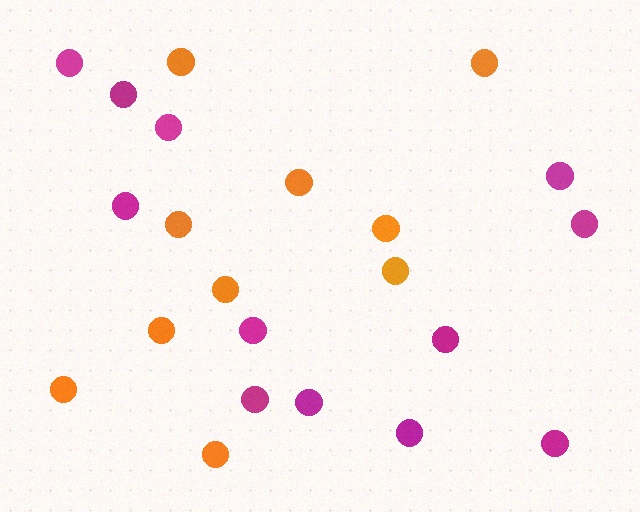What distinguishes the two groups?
There are 2 groups: one group of orange circles (10) and one group of magenta circles (12).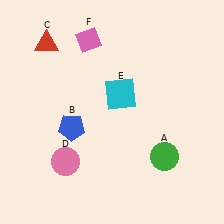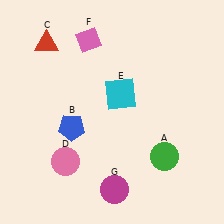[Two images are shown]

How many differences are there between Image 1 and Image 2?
There is 1 difference between the two images.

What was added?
A magenta circle (G) was added in Image 2.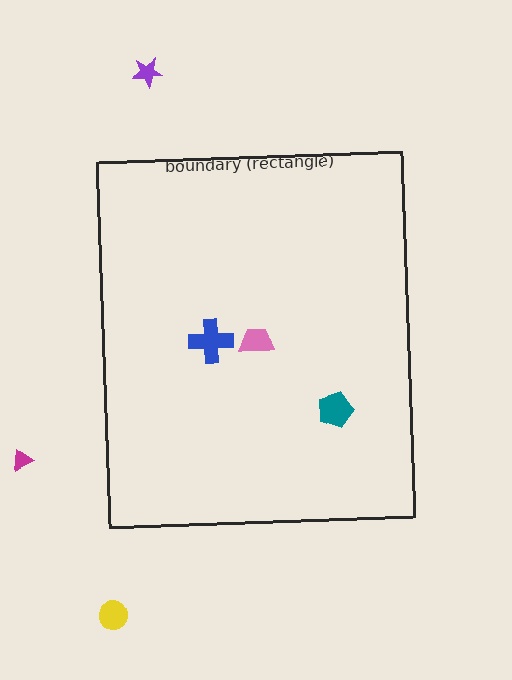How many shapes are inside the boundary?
3 inside, 3 outside.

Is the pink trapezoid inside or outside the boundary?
Inside.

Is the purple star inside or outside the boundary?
Outside.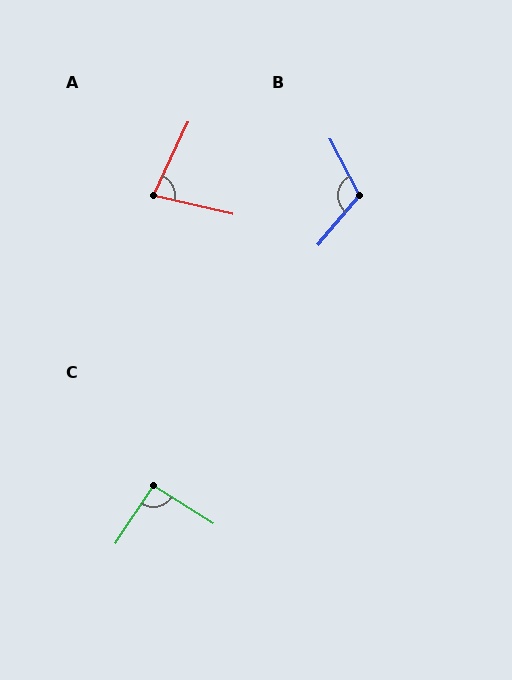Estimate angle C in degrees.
Approximately 91 degrees.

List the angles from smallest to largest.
A (78°), C (91°), B (112°).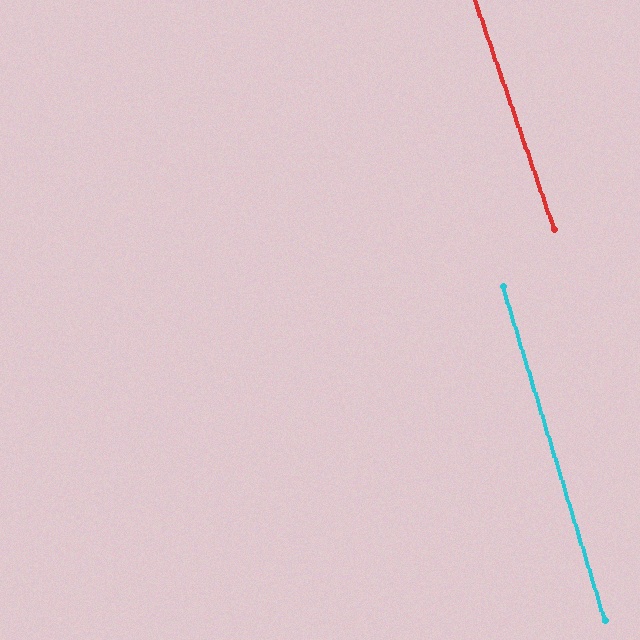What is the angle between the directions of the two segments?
Approximately 2 degrees.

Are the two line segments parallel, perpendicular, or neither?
Parallel — their directions differ by only 2.0°.